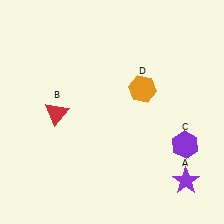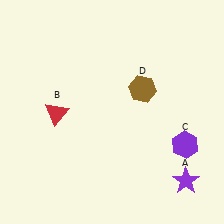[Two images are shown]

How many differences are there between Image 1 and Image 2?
There is 1 difference between the two images.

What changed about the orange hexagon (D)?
In Image 1, D is orange. In Image 2, it changed to brown.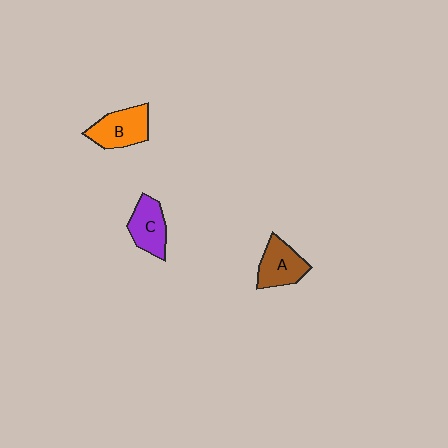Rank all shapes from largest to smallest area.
From largest to smallest: B (orange), A (brown), C (purple).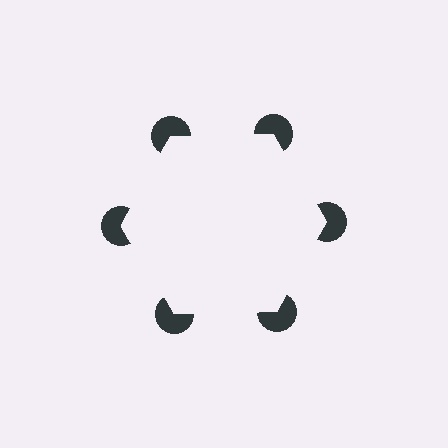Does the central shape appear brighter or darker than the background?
It typically appears slightly brighter than the background, even though no actual brightness change is drawn.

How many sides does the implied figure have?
6 sides.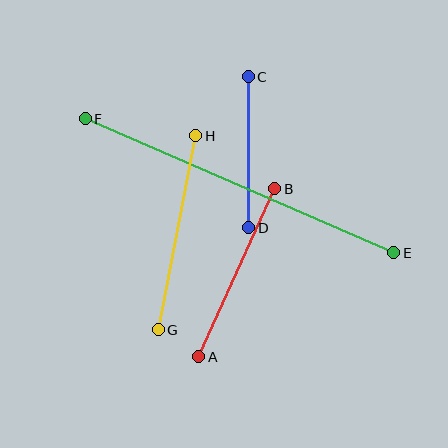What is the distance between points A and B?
The distance is approximately 184 pixels.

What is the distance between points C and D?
The distance is approximately 151 pixels.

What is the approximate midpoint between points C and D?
The midpoint is at approximately (248, 152) pixels.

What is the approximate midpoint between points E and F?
The midpoint is at approximately (239, 186) pixels.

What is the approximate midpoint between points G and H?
The midpoint is at approximately (177, 233) pixels.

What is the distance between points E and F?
The distance is approximately 336 pixels.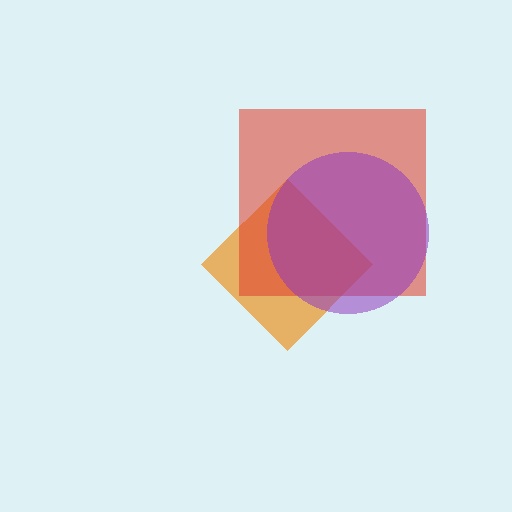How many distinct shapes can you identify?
There are 3 distinct shapes: an orange diamond, a red square, a purple circle.